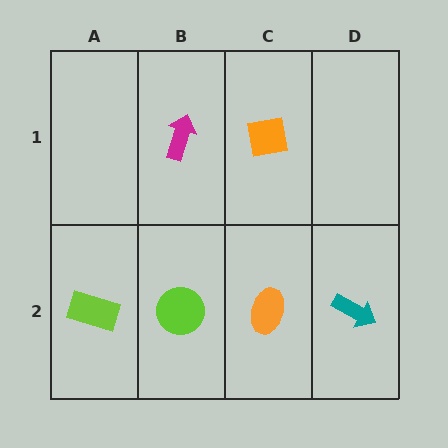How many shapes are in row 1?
2 shapes.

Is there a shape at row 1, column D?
No, that cell is empty.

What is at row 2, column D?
A teal arrow.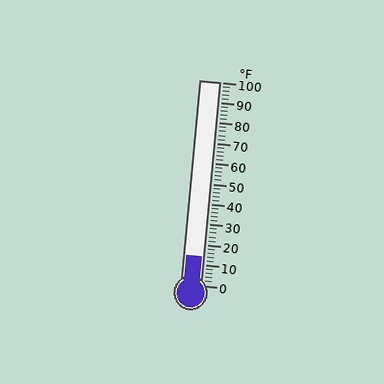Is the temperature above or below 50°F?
The temperature is below 50°F.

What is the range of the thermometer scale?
The thermometer scale ranges from 0°F to 100°F.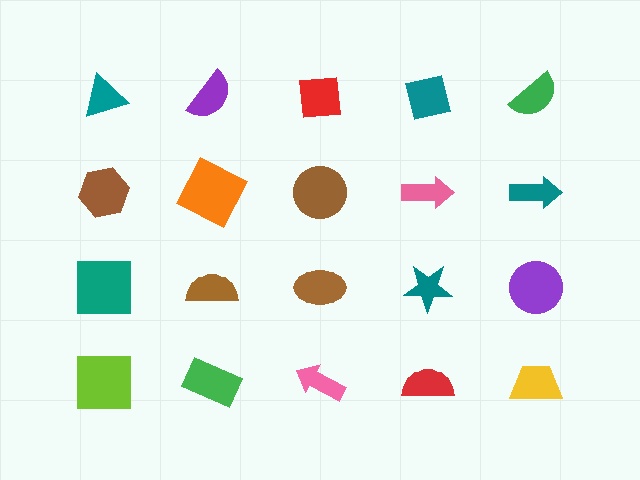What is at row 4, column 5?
A yellow trapezoid.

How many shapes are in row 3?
5 shapes.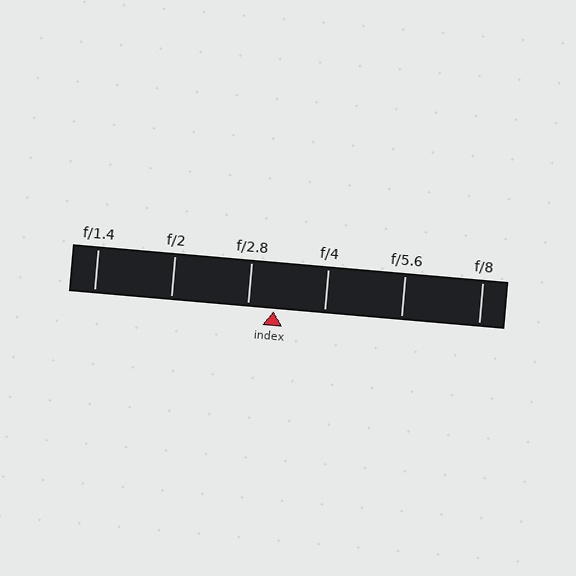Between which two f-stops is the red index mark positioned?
The index mark is between f/2.8 and f/4.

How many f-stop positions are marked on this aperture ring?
There are 6 f-stop positions marked.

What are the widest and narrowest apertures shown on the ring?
The widest aperture shown is f/1.4 and the narrowest is f/8.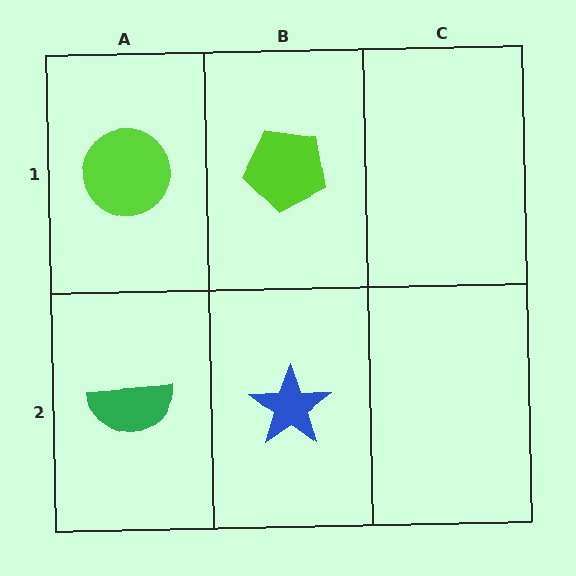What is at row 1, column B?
A lime pentagon.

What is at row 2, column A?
A green semicircle.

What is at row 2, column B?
A blue star.